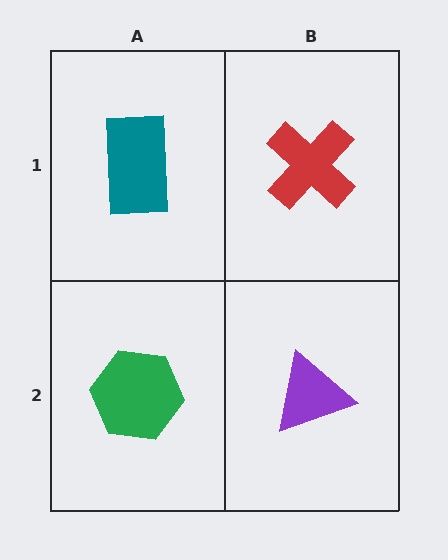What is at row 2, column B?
A purple triangle.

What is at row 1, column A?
A teal rectangle.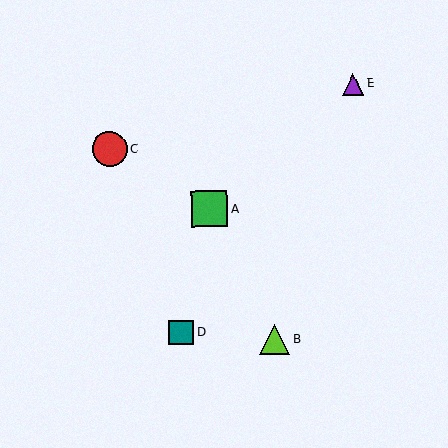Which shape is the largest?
The green square (labeled A) is the largest.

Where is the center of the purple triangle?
The center of the purple triangle is at (353, 84).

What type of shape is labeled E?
Shape E is a purple triangle.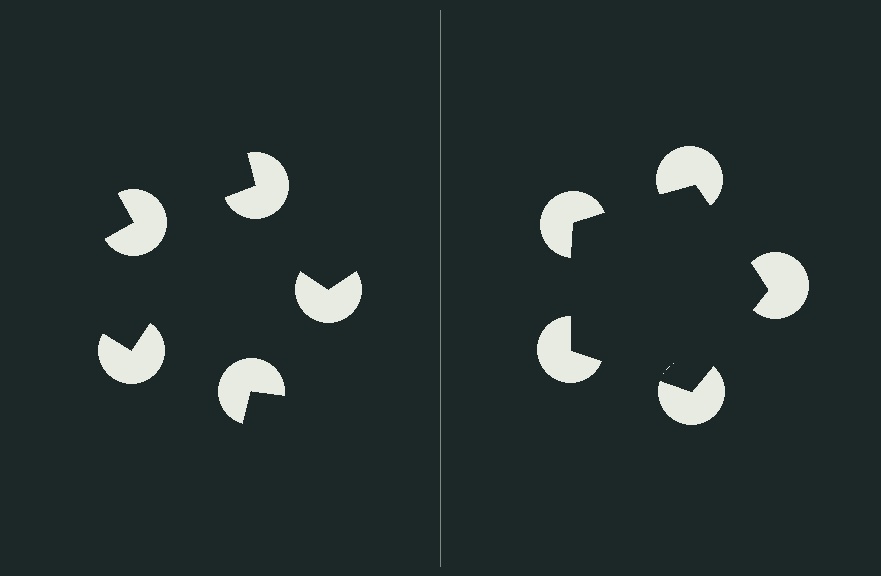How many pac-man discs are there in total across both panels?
10 — 5 on each side.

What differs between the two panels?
The pac-man discs are positioned identically on both sides; only the wedge orientations differ. On the right they align to a pentagon; on the left they are misaligned.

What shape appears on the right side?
An illusory pentagon.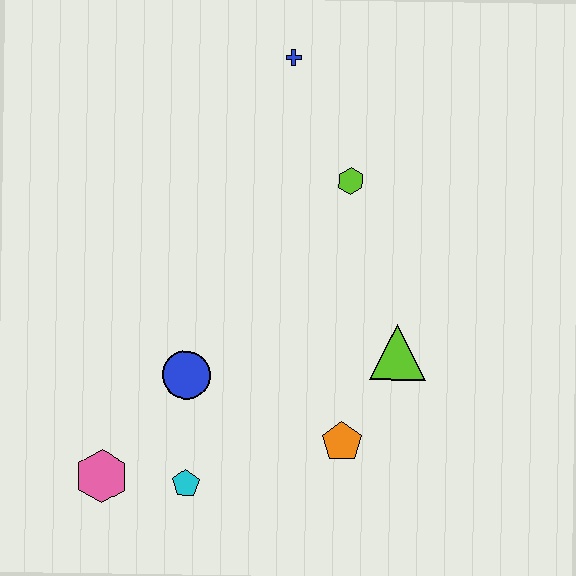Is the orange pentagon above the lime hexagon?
No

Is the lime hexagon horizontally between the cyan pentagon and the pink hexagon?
No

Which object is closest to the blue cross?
The lime hexagon is closest to the blue cross.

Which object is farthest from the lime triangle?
The pink hexagon is farthest from the lime triangle.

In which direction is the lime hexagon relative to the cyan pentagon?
The lime hexagon is above the cyan pentagon.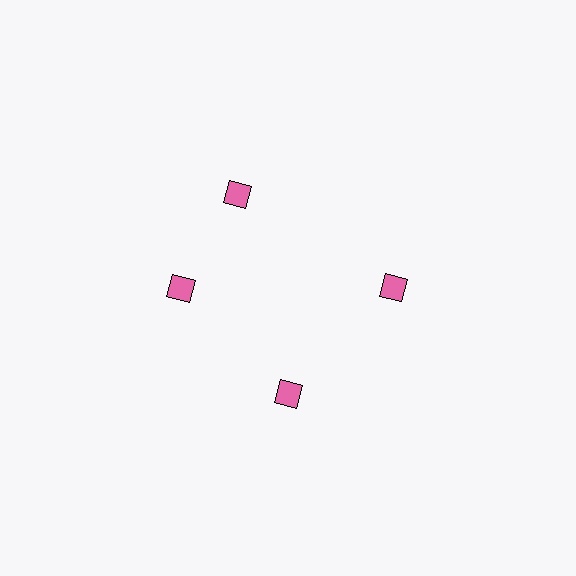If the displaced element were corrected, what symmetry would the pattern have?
It would have 4-fold rotational symmetry — the pattern would map onto itself every 90 degrees.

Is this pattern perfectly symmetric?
No. The 4 pink diamonds are arranged in a ring, but one element near the 12 o'clock position is rotated out of alignment along the ring, breaking the 4-fold rotational symmetry.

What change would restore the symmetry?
The symmetry would be restored by rotating it back into even spacing with its neighbors so that all 4 diamonds sit at equal angles and equal distance from the center.